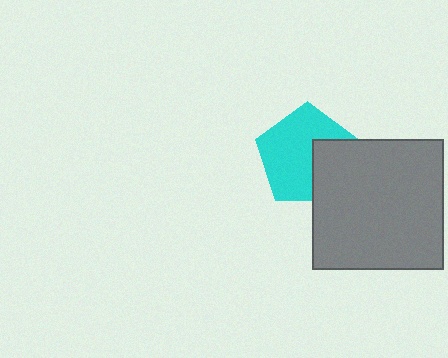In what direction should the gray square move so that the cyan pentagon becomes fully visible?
The gray square should move toward the lower-right. That is the shortest direction to clear the overlap and leave the cyan pentagon fully visible.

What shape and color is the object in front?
The object in front is a gray square.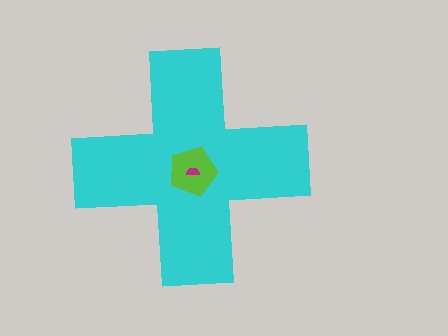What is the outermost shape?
The cyan cross.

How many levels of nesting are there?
3.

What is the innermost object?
The magenta semicircle.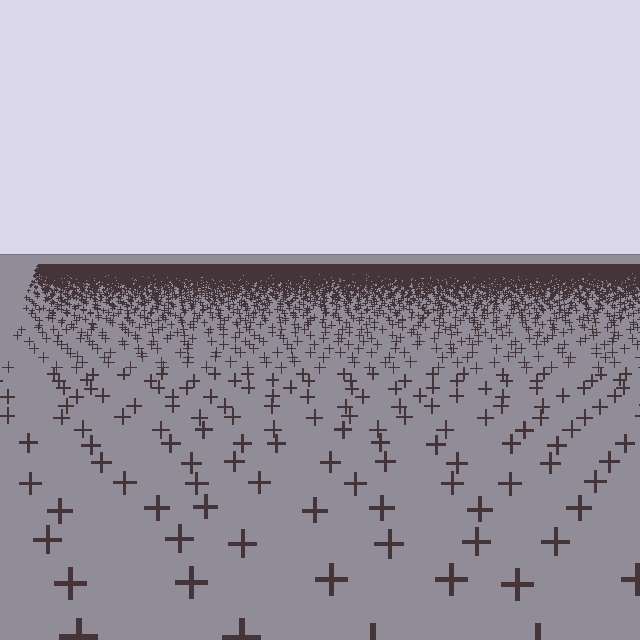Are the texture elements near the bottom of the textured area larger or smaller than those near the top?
Larger. Near the bottom, elements are closer to the viewer and appear at a bigger on-screen size.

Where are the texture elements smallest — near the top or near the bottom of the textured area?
Near the top.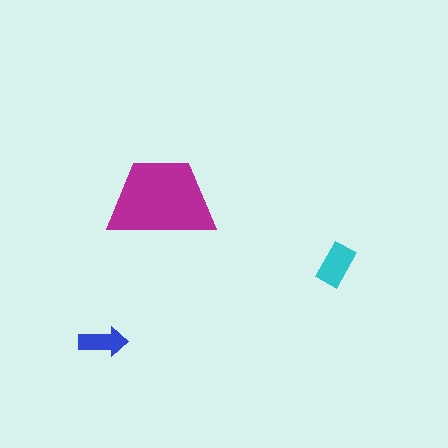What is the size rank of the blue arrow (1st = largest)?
3rd.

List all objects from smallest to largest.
The blue arrow, the cyan rectangle, the magenta trapezoid.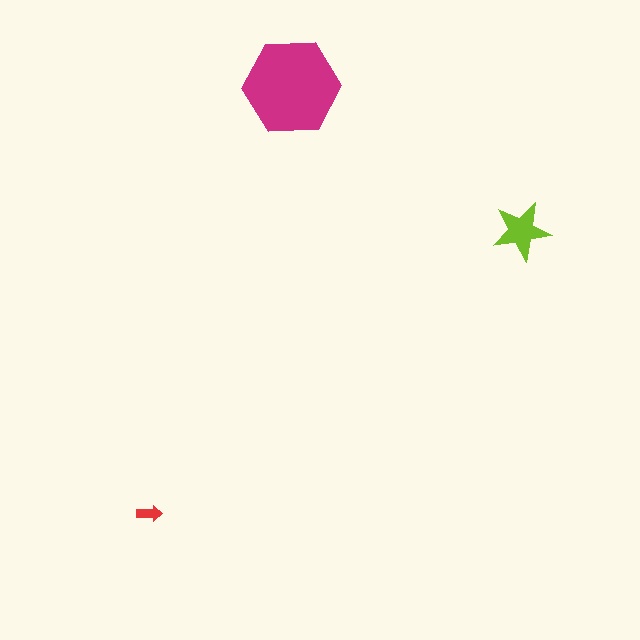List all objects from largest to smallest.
The magenta hexagon, the lime star, the red arrow.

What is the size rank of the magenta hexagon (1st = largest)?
1st.